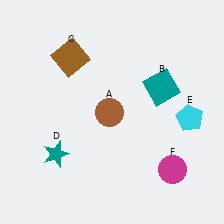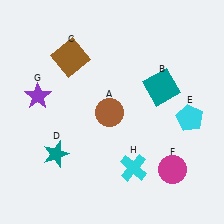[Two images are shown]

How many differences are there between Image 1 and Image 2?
There are 2 differences between the two images.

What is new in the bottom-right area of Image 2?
A cyan cross (H) was added in the bottom-right area of Image 2.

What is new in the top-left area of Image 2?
A purple star (G) was added in the top-left area of Image 2.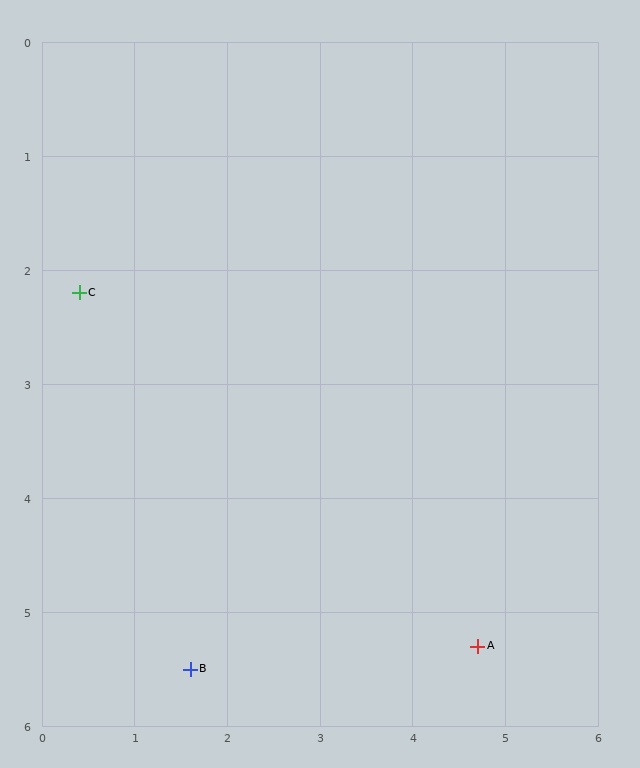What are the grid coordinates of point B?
Point B is at approximately (1.6, 5.5).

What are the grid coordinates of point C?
Point C is at approximately (0.4, 2.2).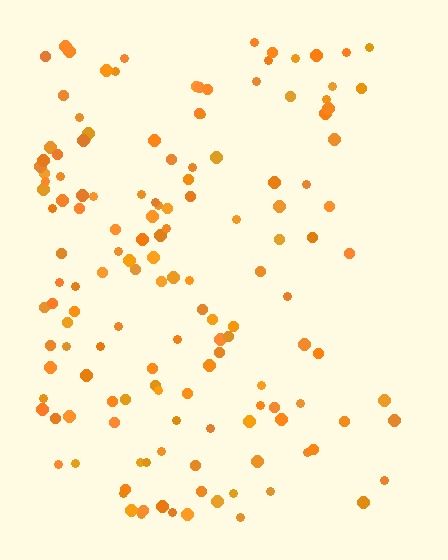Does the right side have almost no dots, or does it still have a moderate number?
Still a moderate number, just noticeably fewer than the left.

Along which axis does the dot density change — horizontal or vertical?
Horizontal.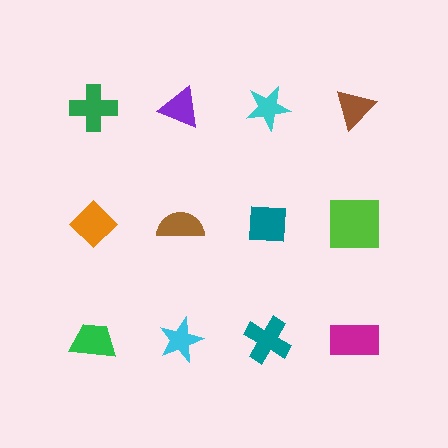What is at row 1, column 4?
A brown triangle.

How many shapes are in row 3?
4 shapes.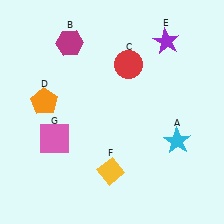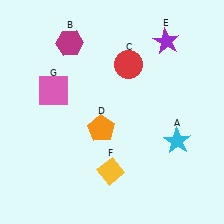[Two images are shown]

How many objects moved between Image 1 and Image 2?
2 objects moved between the two images.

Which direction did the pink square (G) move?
The pink square (G) moved up.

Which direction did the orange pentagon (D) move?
The orange pentagon (D) moved right.